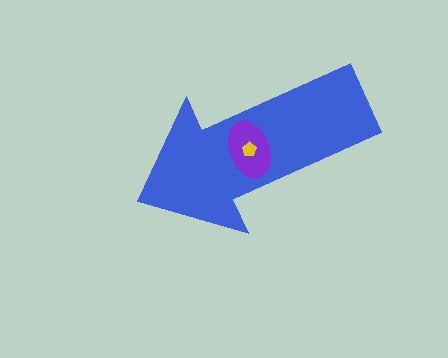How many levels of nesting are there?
3.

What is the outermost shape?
The blue arrow.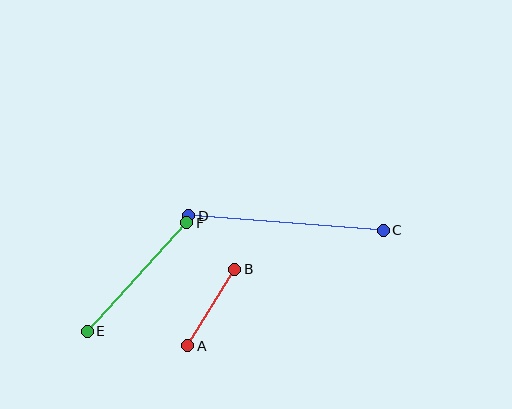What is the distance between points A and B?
The distance is approximately 90 pixels.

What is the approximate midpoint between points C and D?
The midpoint is at approximately (286, 223) pixels.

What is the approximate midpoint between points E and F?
The midpoint is at approximately (137, 277) pixels.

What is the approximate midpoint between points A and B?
The midpoint is at approximately (211, 307) pixels.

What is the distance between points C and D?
The distance is approximately 195 pixels.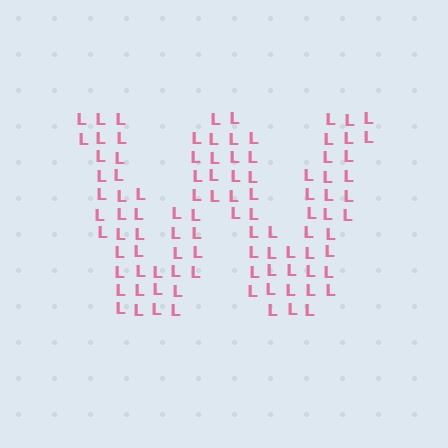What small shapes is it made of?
It is made of small letter L's.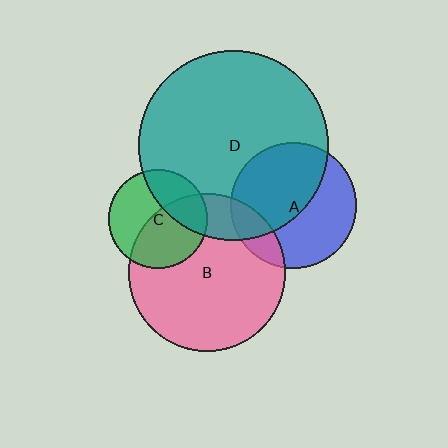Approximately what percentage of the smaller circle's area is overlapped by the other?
Approximately 30%.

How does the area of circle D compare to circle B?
Approximately 1.5 times.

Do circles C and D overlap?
Yes.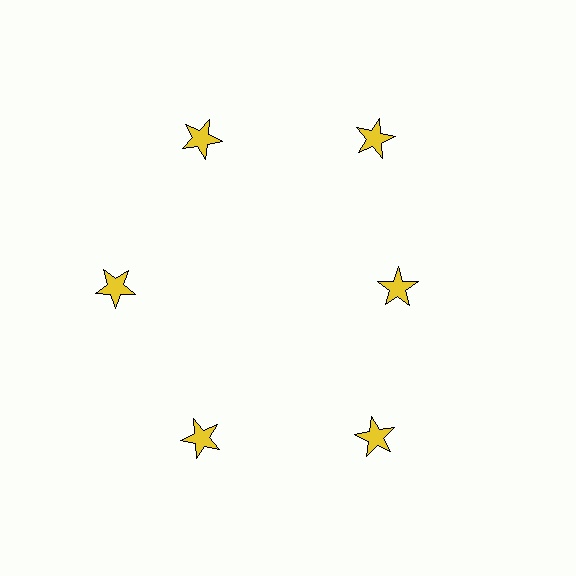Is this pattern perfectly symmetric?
No. The 6 yellow stars are arranged in a ring, but one element near the 3 o'clock position is pulled inward toward the center, breaking the 6-fold rotational symmetry.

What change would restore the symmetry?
The symmetry would be restored by moving it outward, back onto the ring so that all 6 stars sit at equal angles and equal distance from the center.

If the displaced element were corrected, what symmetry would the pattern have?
It would have 6-fold rotational symmetry — the pattern would map onto itself every 60 degrees.